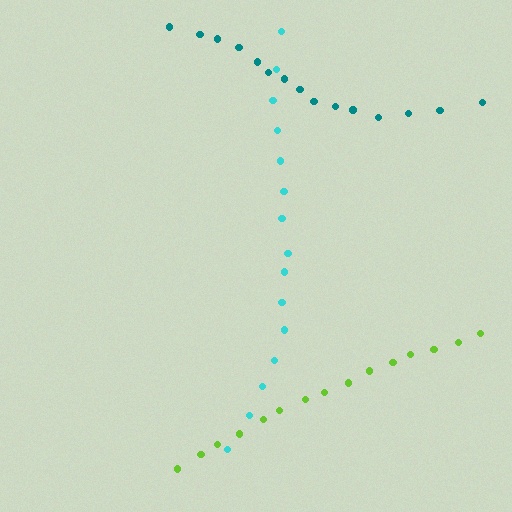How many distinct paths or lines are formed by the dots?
There are 3 distinct paths.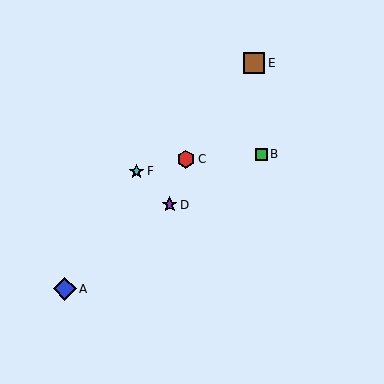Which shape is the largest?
The blue diamond (labeled A) is the largest.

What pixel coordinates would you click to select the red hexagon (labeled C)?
Click at (186, 159) to select the red hexagon C.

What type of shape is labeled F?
Shape F is a cyan star.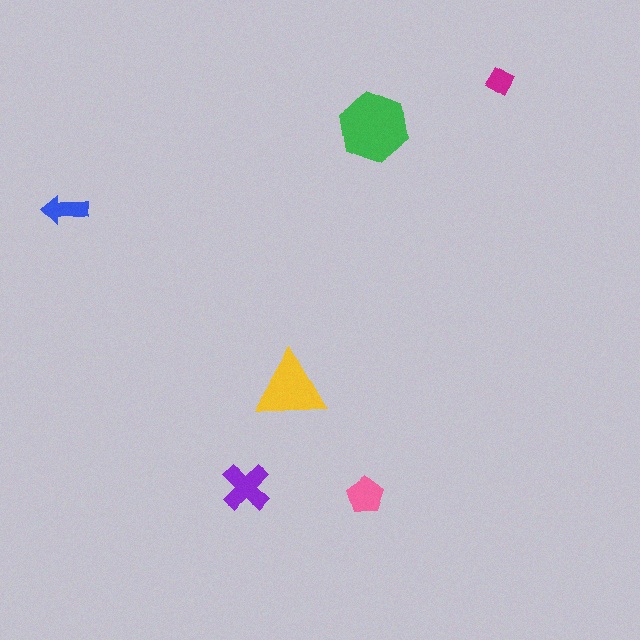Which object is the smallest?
The magenta diamond.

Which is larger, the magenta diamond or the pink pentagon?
The pink pentagon.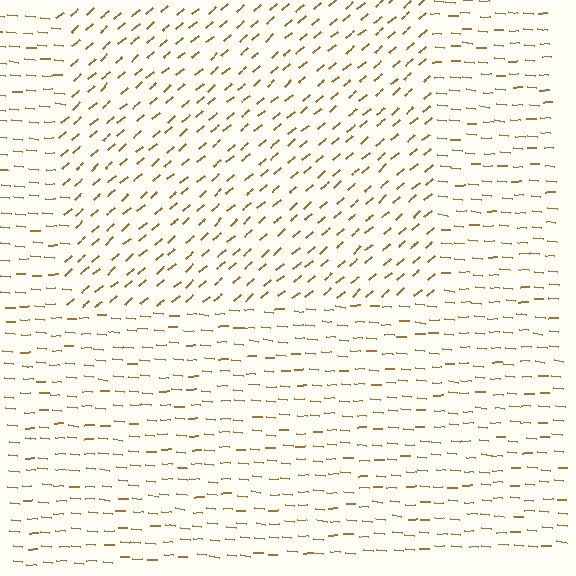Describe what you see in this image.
The image is filled with small brown line segments. A rectangle region in the image has lines oriented differently from the surrounding lines, creating a visible texture boundary.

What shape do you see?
I see a rectangle.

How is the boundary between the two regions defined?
The boundary is defined purely by a change in line orientation (approximately 45 degrees difference). All lines are the same color and thickness.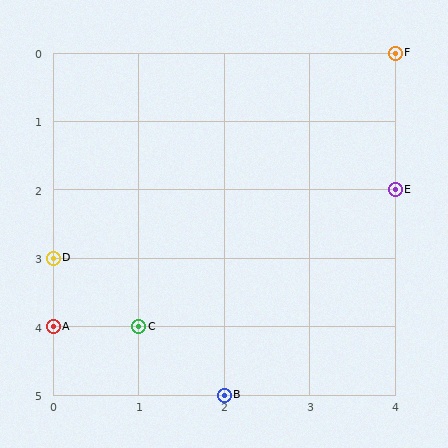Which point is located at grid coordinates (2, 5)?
Point B is at (2, 5).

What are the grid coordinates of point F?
Point F is at grid coordinates (4, 0).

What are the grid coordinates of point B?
Point B is at grid coordinates (2, 5).